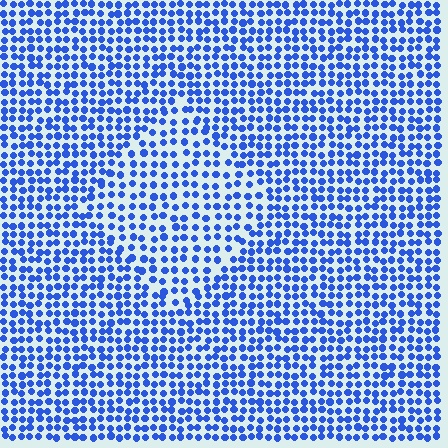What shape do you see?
I see a diamond.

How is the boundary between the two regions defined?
The boundary is defined by a change in element density (approximately 1.4x ratio). All elements are the same color, size, and shape.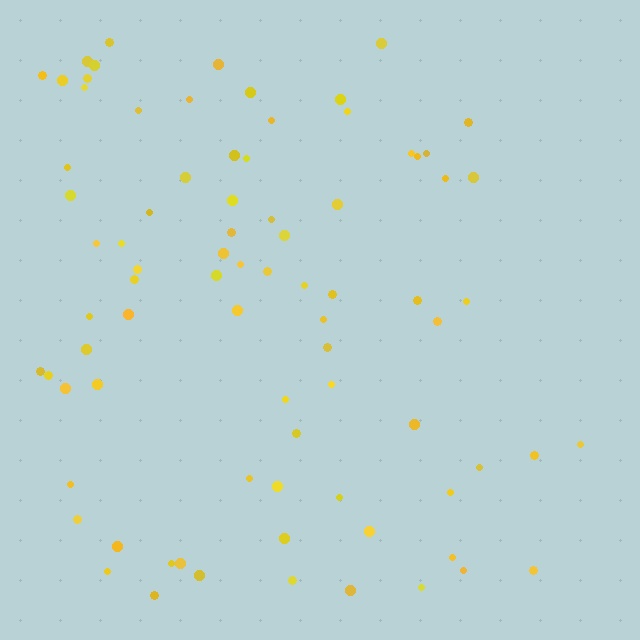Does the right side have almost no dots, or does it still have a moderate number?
Still a moderate number, just noticeably fewer than the left.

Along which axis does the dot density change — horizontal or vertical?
Horizontal.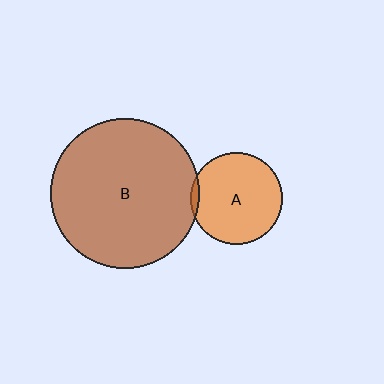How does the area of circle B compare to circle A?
Approximately 2.7 times.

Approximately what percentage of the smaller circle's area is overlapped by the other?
Approximately 5%.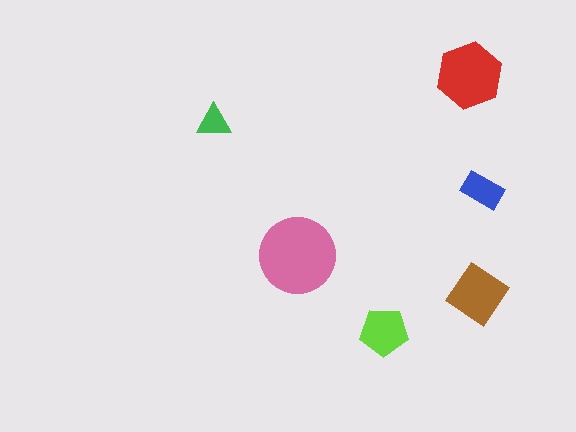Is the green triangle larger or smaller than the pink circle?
Smaller.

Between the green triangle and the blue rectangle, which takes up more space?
The blue rectangle.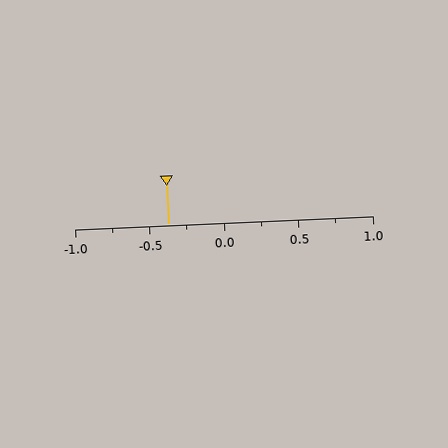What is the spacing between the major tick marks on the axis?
The major ticks are spaced 0.5 apart.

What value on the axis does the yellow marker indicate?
The marker indicates approximately -0.38.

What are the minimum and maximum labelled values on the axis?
The axis runs from -1.0 to 1.0.